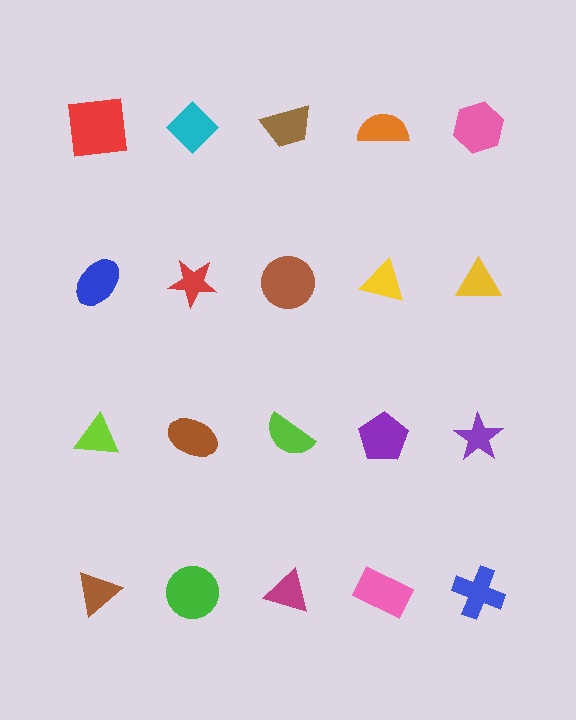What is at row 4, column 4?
A pink rectangle.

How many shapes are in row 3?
5 shapes.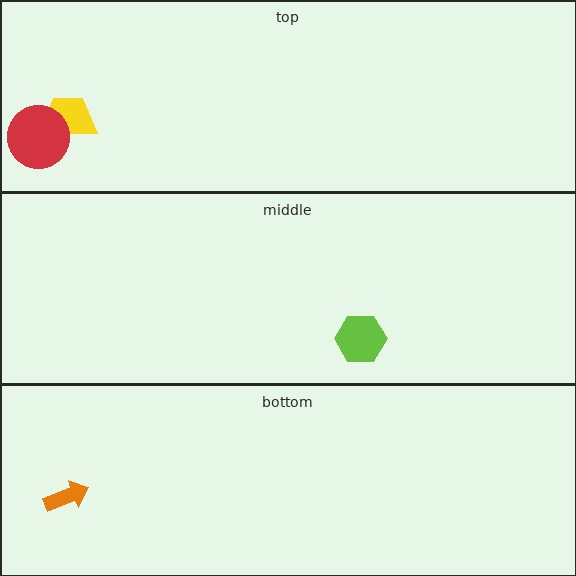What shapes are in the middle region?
The lime hexagon.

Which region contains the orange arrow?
The bottom region.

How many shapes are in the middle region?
1.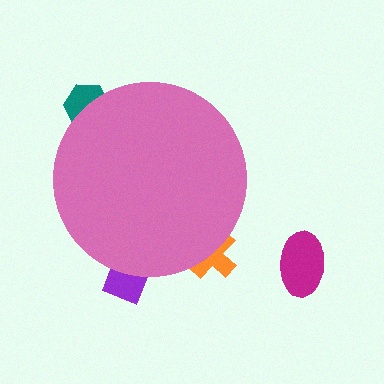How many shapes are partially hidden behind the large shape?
3 shapes are partially hidden.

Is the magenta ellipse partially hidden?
No, the magenta ellipse is fully visible.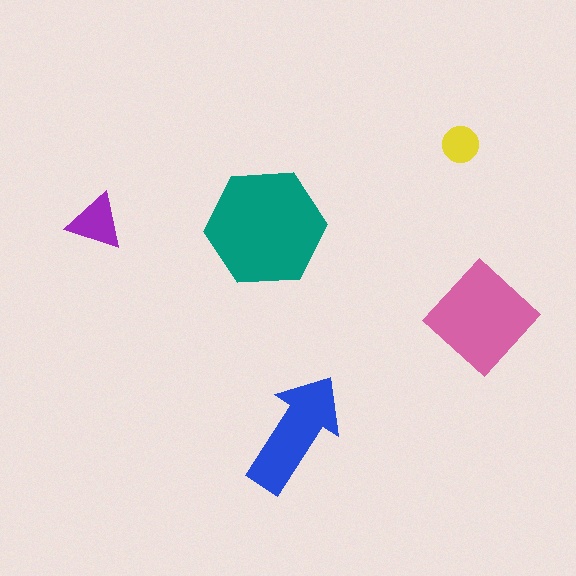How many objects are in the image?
There are 5 objects in the image.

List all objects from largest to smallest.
The teal hexagon, the pink diamond, the blue arrow, the purple triangle, the yellow circle.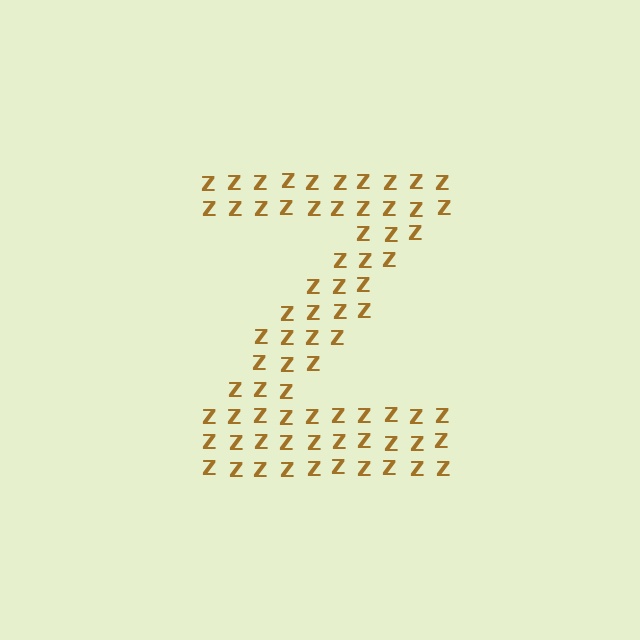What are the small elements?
The small elements are letter Z's.